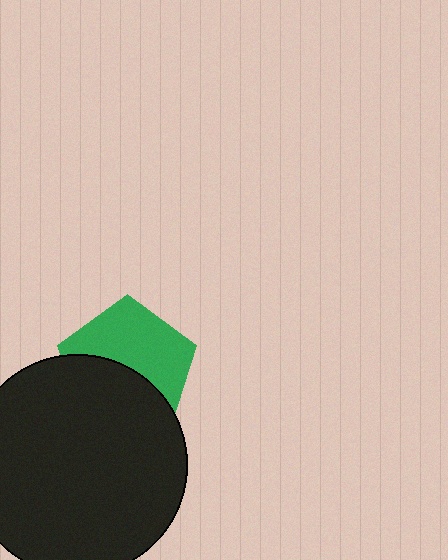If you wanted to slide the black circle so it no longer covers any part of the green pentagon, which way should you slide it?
Slide it down — that is the most direct way to separate the two shapes.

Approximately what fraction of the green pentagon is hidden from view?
Roughly 46% of the green pentagon is hidden behind the black circle.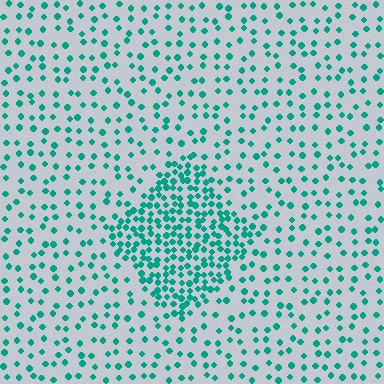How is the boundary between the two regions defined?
The boundary is defined by a change in element density (approximately 2.6x ratio). All elements are the same color, size, and shape.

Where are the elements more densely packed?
The elements are more densely packed inside the diamond boundary.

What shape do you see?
I see a diamond.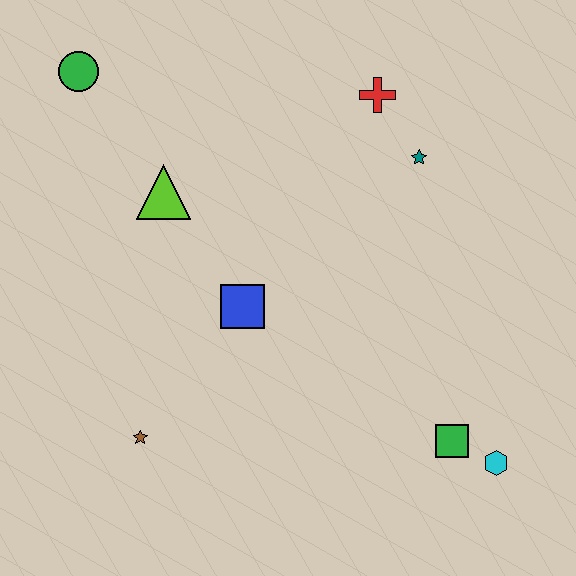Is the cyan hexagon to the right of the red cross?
Yes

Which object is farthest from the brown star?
The red cross is farthest from the brown star.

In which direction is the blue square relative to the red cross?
The blue square is below the red cross.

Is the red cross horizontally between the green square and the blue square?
Yes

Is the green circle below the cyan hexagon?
No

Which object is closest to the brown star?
The blue square is closest to the brown star.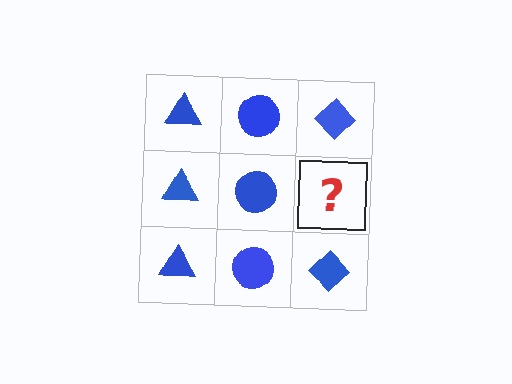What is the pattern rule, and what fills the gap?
The rule is that each column has a consistent shape. The gap should be filled with a blue diamond.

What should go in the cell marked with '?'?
The missing cell should contain a blue diamond.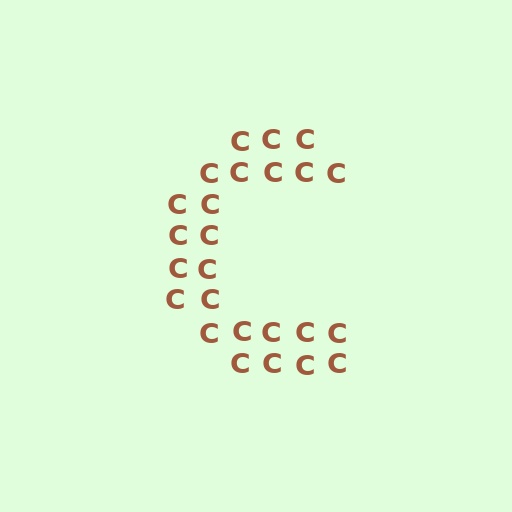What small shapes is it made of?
It is made of small letter C's.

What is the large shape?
The large shape is the letter C.